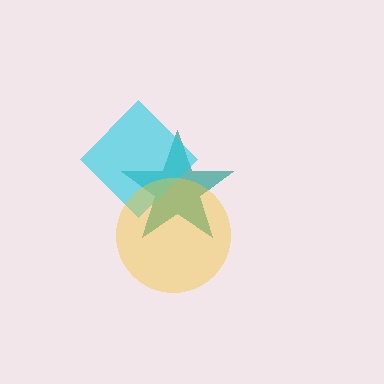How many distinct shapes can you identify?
There are 3 distinct shapes: a teal star, a cyan diamond, a yellow circle.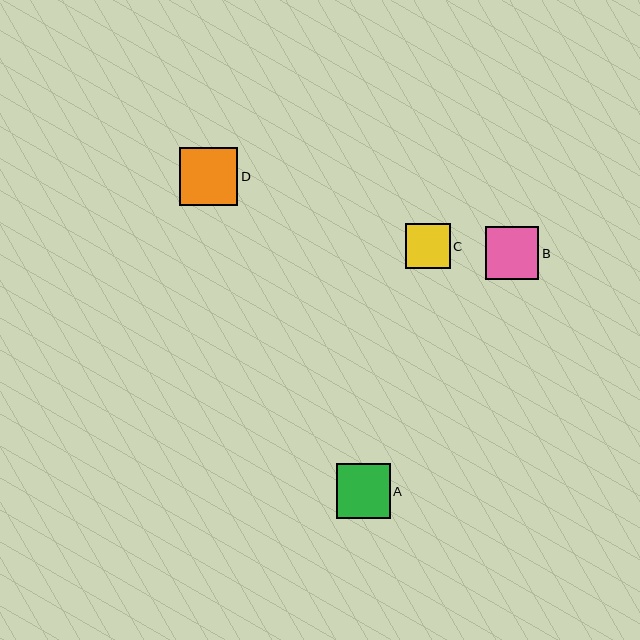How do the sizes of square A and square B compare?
Square A and square B are approximately the same size.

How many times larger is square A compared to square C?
Square A is approximately 1.2 times the size of square C.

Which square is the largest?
Square D is the largest with a size of approximately 59 pixels.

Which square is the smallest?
Square C is the smallest with a size of approximately 45 pixels.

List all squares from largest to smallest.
From largest to smallest: D, A, B, C.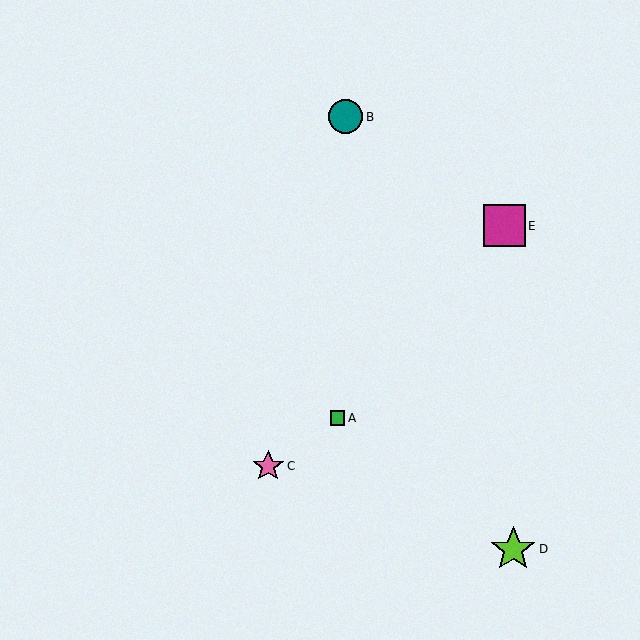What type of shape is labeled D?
Shape D is a lime star.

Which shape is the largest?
The lime star (labeled D) is the largest.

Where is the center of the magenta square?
The center of the magenta square is at (504, 226).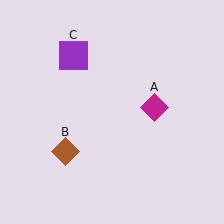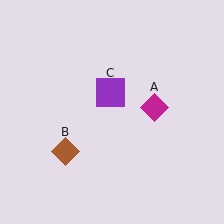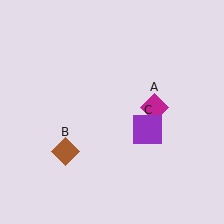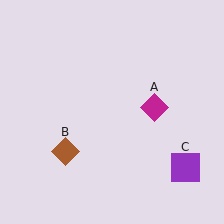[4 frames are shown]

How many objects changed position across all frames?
1 object changed position: purple square (object C).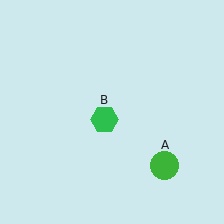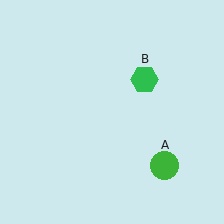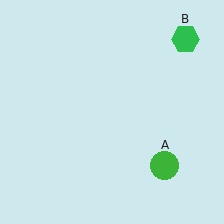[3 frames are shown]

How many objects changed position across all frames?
1 object changed position: green hexagon (object B).